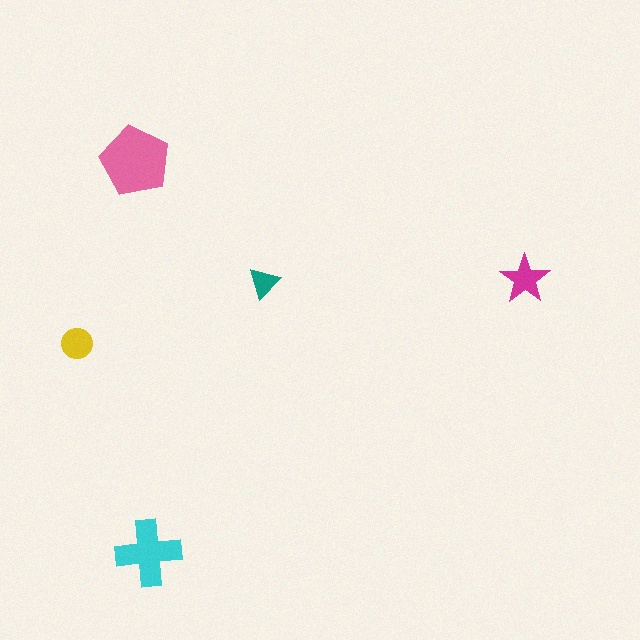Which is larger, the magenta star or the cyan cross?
The cyan cross.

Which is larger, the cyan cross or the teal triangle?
The cyan cross.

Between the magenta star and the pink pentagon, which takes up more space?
The pink pentagon.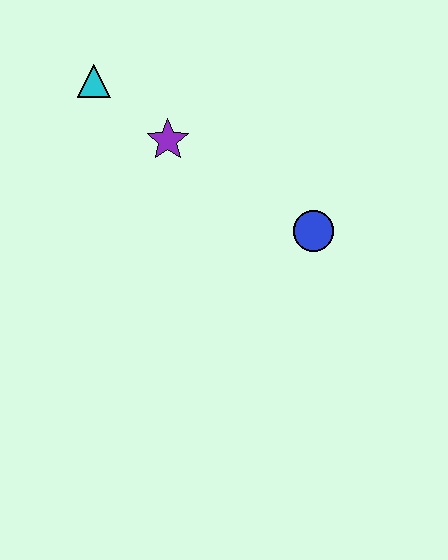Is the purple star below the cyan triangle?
Yes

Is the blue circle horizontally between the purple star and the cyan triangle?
No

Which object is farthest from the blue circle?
The cyan triangle is farthest from the blue circle.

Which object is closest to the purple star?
The cyan triangle is closest to the purple star.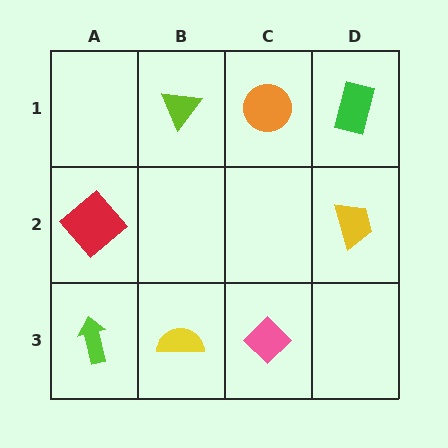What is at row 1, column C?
An orange circle.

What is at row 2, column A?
A red diamond.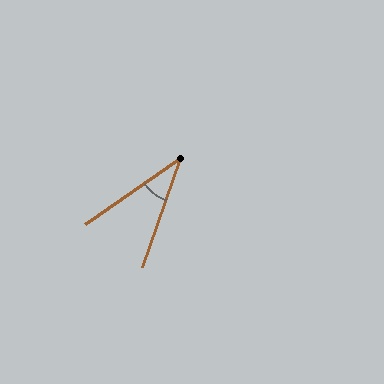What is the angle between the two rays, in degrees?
Approximately 36 degrees.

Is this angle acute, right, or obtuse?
It is acute.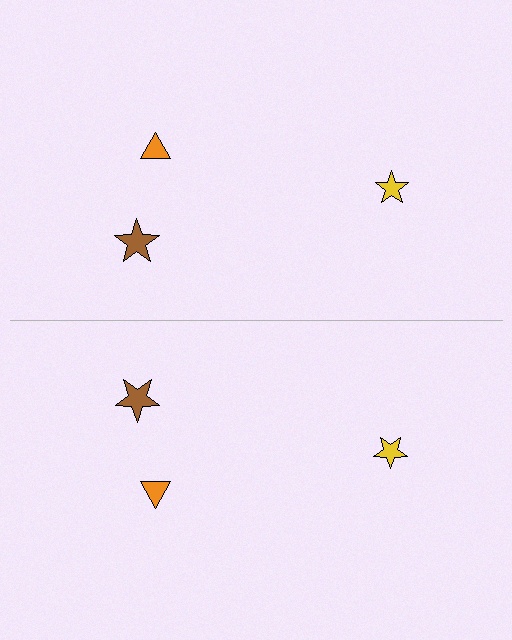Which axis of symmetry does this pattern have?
The pattern has a horizontal axis of symmetry running through the center of the image.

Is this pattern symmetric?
Yes, this pattern has bilateral (reflection) symmetry.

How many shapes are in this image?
There are 6 shapes in this image.